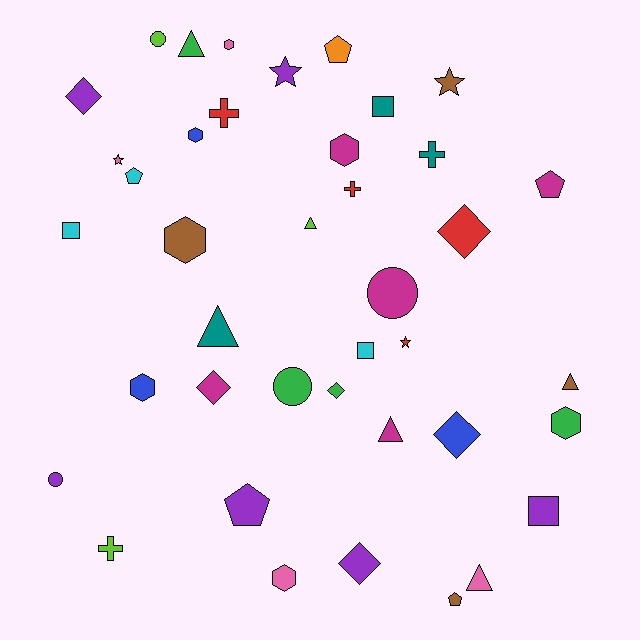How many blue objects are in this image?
There are 3 blue objects.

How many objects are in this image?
There are 40 objects.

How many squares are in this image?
There are 4 squares.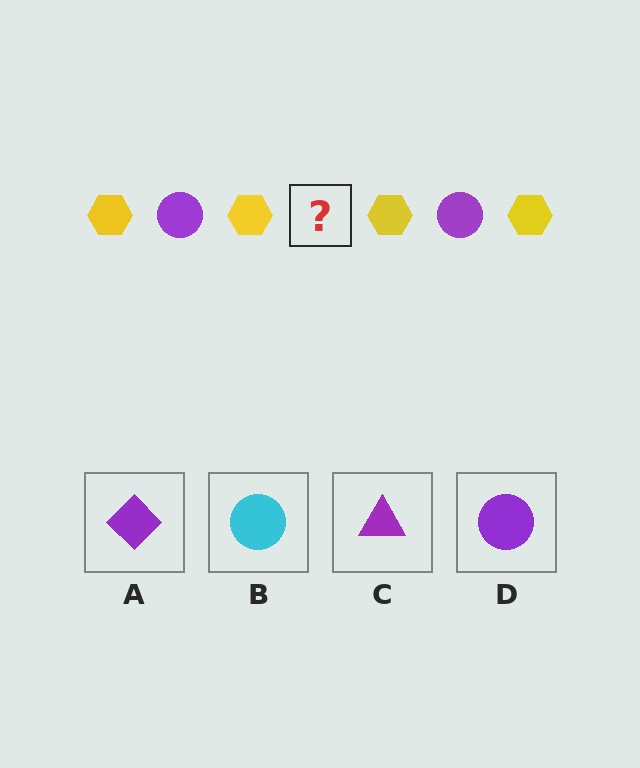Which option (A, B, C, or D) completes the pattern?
D.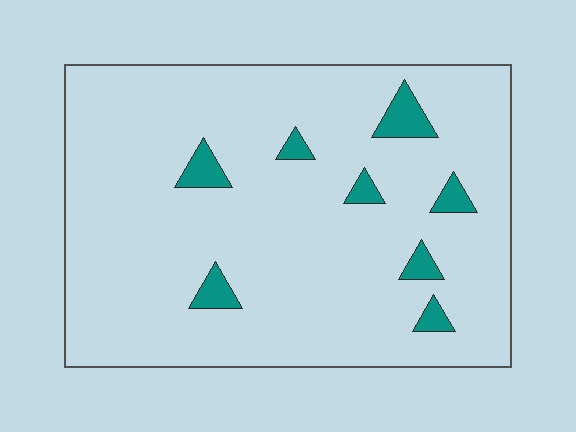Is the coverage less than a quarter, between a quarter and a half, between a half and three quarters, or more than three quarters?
Less than a quarter.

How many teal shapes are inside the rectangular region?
8.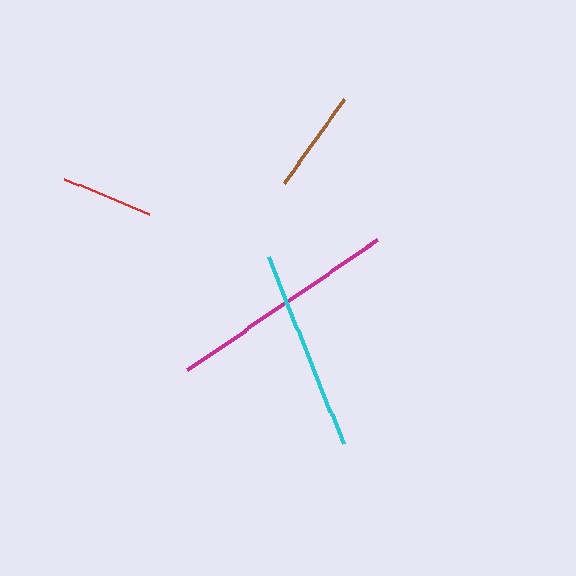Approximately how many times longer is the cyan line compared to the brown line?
The cyan line is approximately 2.0 times the length of the brown line.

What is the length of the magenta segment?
The magenta segment is approximately 231 pixels long.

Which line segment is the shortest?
The red line is the shortest at approximately 92 pixels.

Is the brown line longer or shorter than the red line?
The brown line is longer than the red line.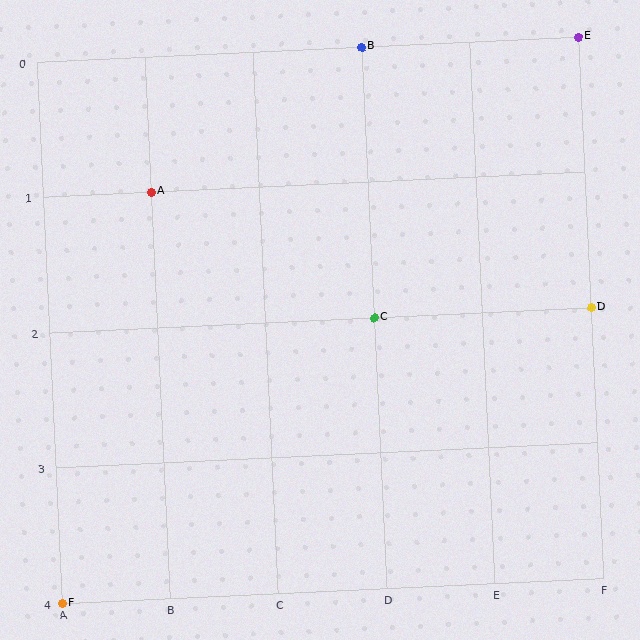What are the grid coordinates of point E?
Point E is at grid coordinates (F, 0).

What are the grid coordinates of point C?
Point C is at grid coordinates (D, 2).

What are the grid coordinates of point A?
Point A is at grid coordinates (B, 1).